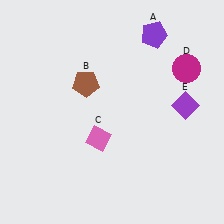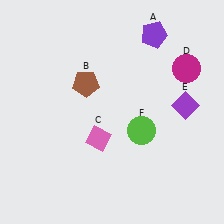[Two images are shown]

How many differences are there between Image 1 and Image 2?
There is 1 difference between the two images.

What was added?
A lime circle (F) was added in Image 2.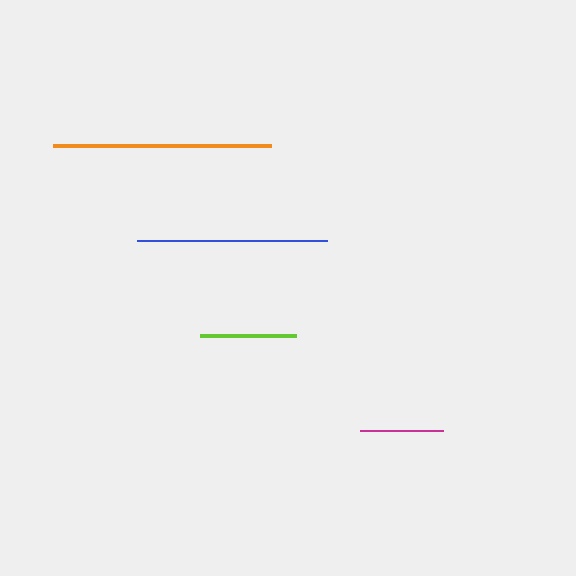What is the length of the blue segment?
The blue segment is approximately 190 pixels long.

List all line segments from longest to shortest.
From longest to shortest: orange, blue, lime, magenta.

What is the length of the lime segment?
The lime segment is approximately 96 pixels long.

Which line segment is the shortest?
The magenta line is the shortest at approximately 83 pixels.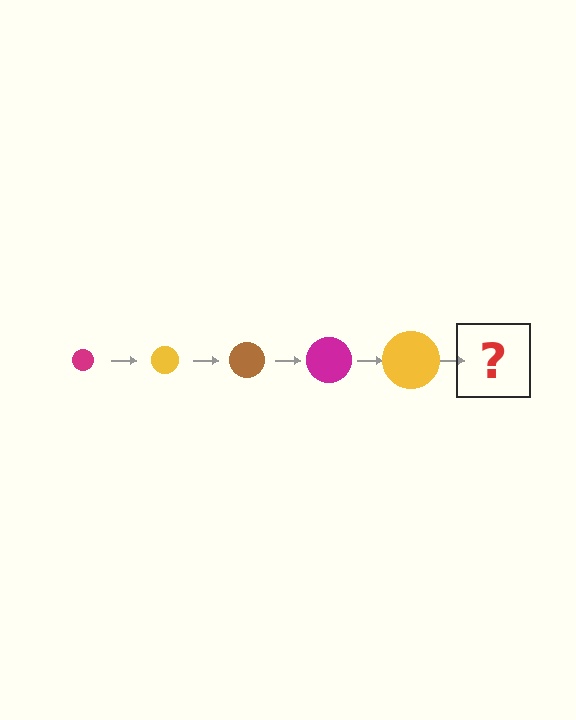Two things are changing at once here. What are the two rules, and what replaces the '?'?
The two rules are that the circle grows larger each step and the color cycles through magenta, yellow, and brown. The '?' should be a brown circle, larger than the previous one.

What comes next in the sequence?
The next element should be a brown circle, larger than the previous one.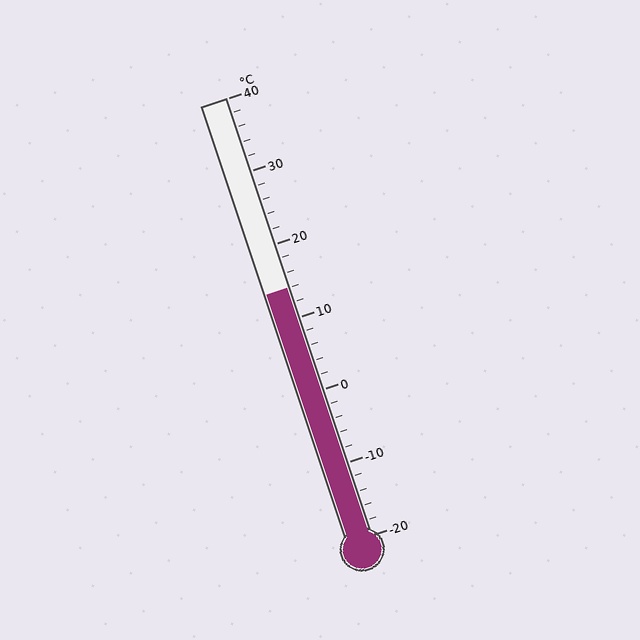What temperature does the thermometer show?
The thermometer shows approximately 14°C.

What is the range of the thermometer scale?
The thermometer scale ranges from -20°C to 40°C.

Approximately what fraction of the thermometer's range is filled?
The thermometer is filled to approximately 55% of its range.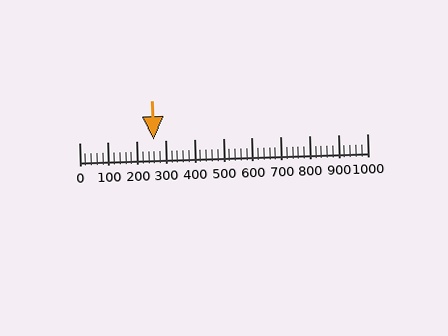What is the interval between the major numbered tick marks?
The major tick marks are spaced 100 units apart.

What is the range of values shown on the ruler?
The ruler shows values from 0 to 1000.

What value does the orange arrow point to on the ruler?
The orange arrow points to approximately 260.